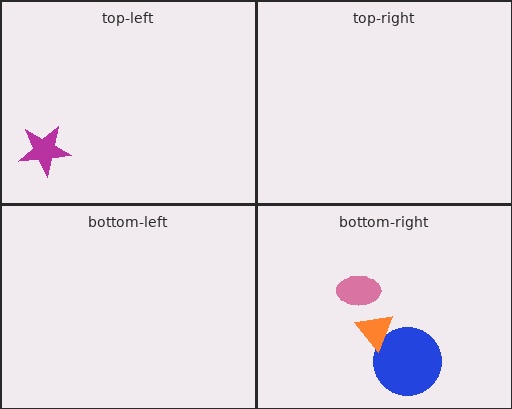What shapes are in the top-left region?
The magenta star.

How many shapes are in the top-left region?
1.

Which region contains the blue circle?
The bottom-right region.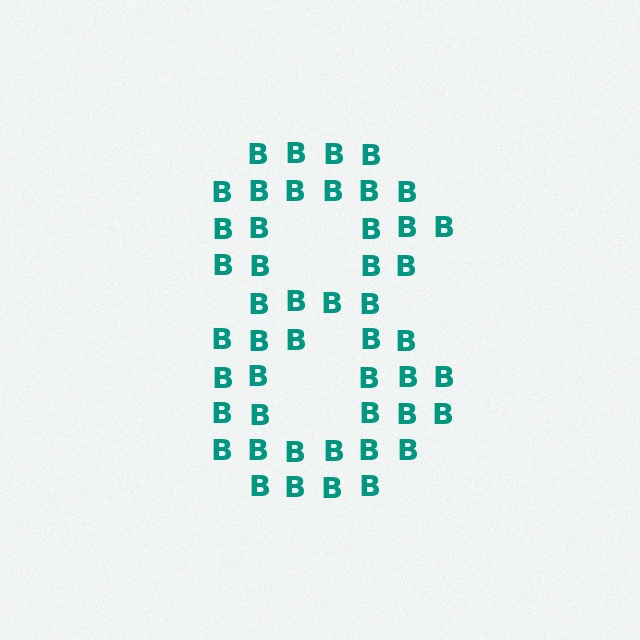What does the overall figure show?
The overall figure shows the digit 8.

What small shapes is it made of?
It is made of small letter B's.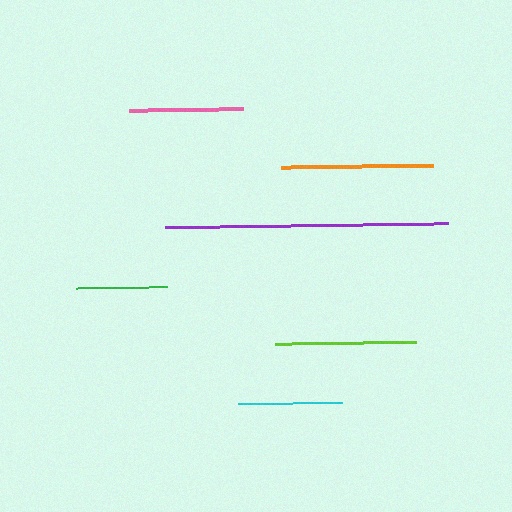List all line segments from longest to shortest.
From longest to shortest: purple, orange, lime, pink, cyan, green.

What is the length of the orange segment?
The orange segment is approximately 152 pixels long.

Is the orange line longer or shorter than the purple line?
The purple line is longer than the orange line.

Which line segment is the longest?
The purple line is the longest at approximately 282 pixels.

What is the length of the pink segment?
The pink segment is approximately 113 pixels long.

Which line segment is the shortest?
The green line is the shortest at approximately 91 pixels.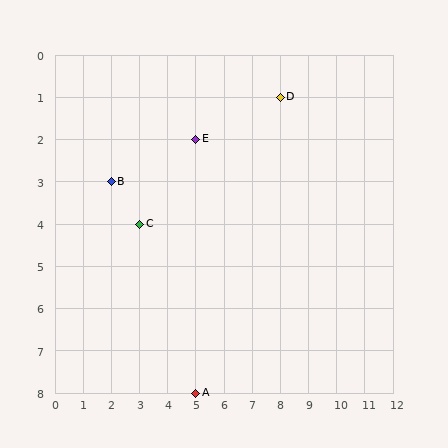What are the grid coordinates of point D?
Point D is at grid coordinates (8, 1).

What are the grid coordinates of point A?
Point A is at grid coordinates (5, 8).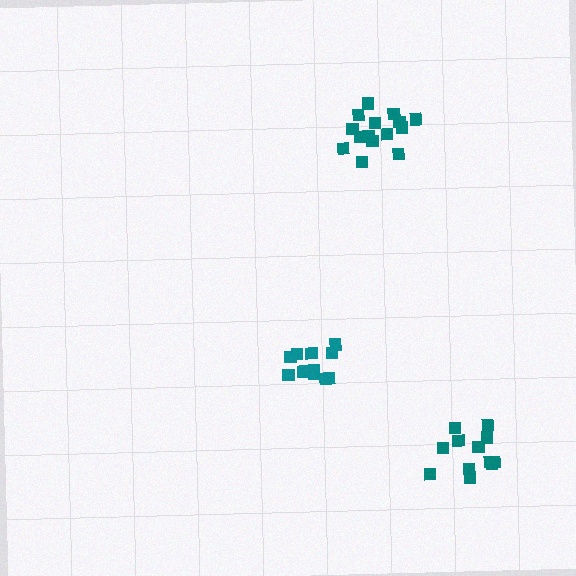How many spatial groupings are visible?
There are 3 spatial groupings.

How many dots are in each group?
Group 1: 13 dots, Group 2: 12 dots, Group 3: 16 dots (41 total).